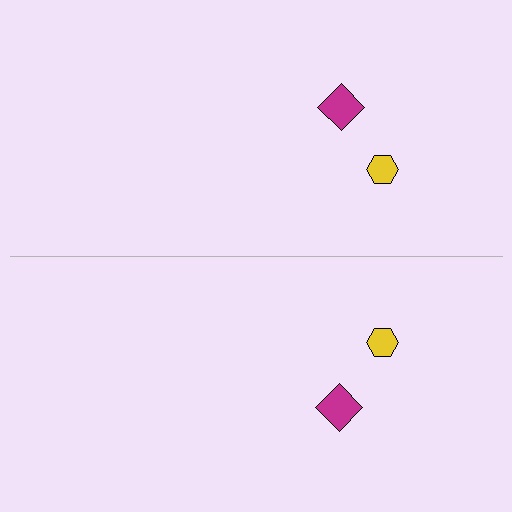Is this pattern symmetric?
Yes, this pattern has bilateral (reflection) symmetry.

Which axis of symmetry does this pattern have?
The pattern has a horizontal axis of symmetry running through the center of the image.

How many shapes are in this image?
There are 4 shapes in this image.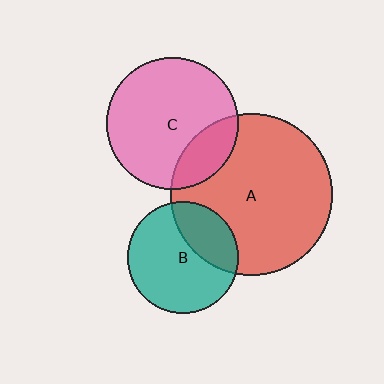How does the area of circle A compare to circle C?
Approximately 1.5 times.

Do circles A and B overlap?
Yes.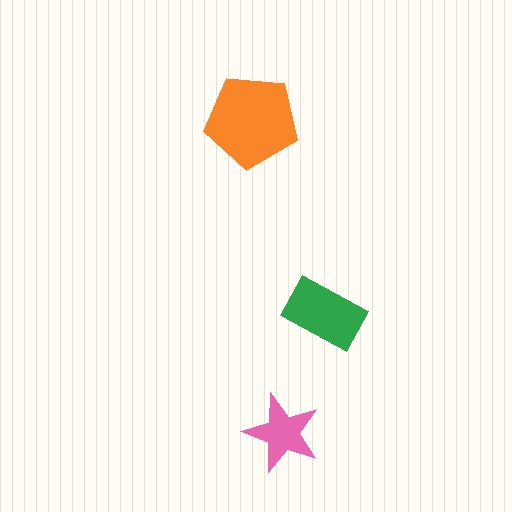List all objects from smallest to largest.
The pink star, the green rectangle, the orange pentagon.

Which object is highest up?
The orange pentagon is topmost.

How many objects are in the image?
There are 3 objects in the image.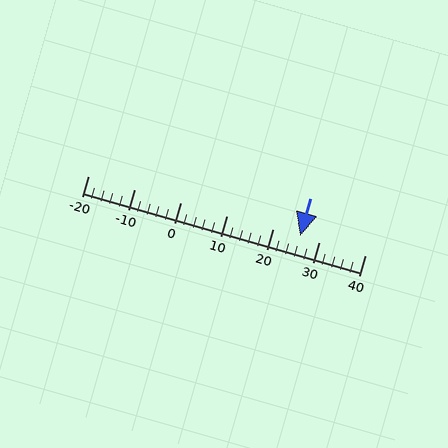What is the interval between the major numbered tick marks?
The major tick marks are spaced 10 units apart.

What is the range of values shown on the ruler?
The ruler shows values from -20 to 40.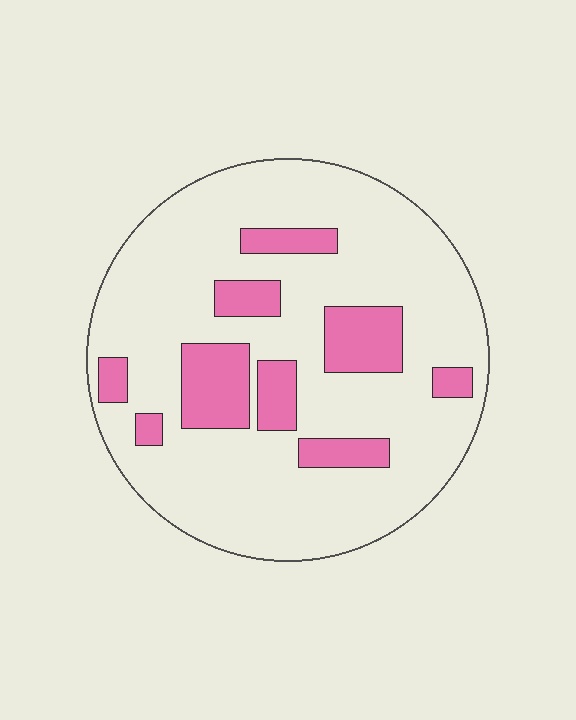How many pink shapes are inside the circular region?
9.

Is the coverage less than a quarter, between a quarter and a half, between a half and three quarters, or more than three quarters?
Less than a quarter.